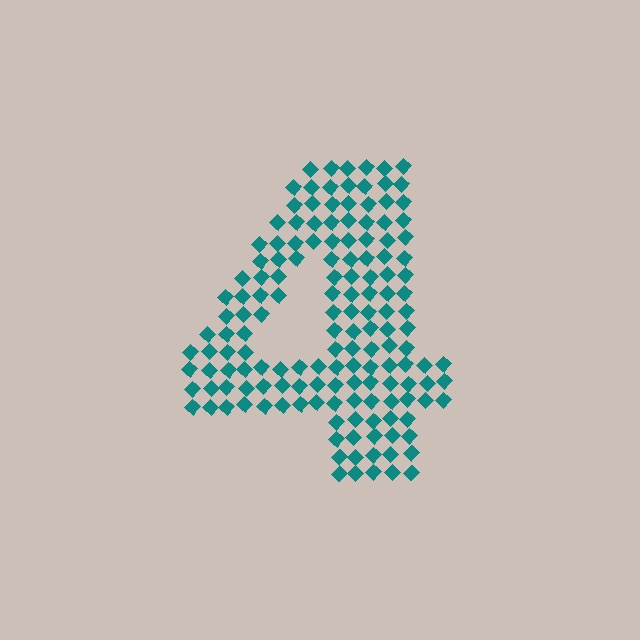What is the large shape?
The large shape is the digit 4.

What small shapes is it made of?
It is made of small diamonds.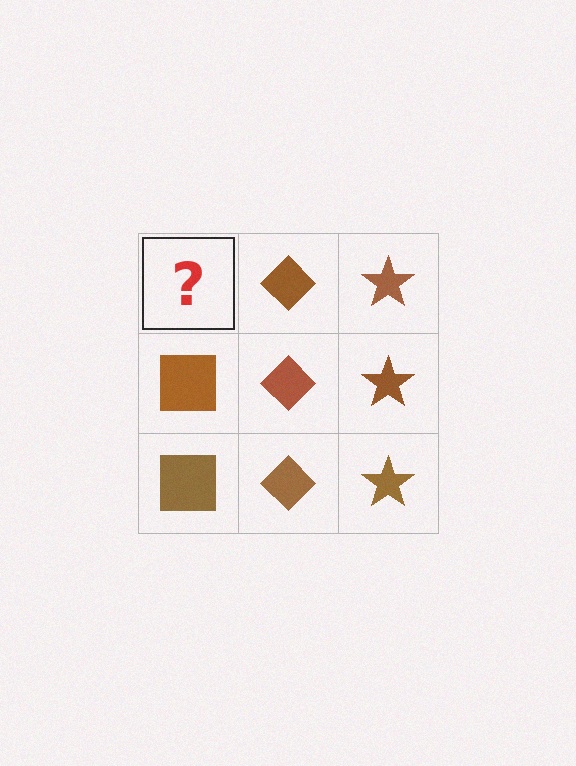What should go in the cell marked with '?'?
The missing cell should contain a brown square.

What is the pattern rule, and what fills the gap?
The rule is that each column has a consistent shape. The gap should be filled with a brown square.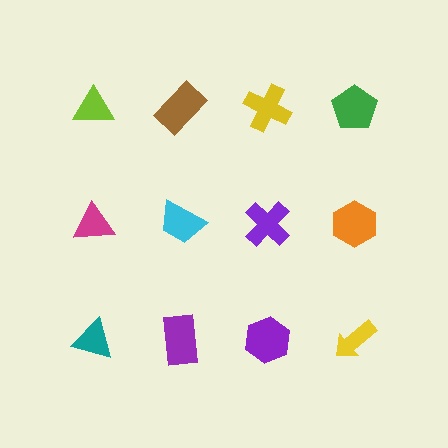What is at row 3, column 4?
A yellow arrow.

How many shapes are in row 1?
4 shapes.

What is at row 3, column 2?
A purple rectangle.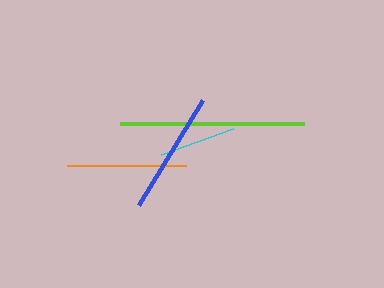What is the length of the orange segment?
The orange segment is approximately 119 pixels long.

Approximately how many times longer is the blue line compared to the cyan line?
The blue line is approximately 1.6 times the length of the cyan line.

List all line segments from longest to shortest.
From longest to shortest: lime, blue, orange, cyan.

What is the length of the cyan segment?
The cyan segment is approximately 76 pixels long.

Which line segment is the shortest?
The cyan line is the shortest at approximately 76 pixels.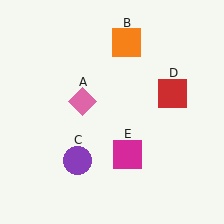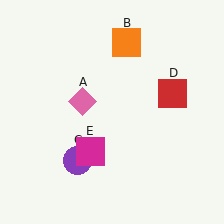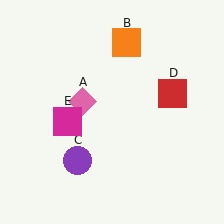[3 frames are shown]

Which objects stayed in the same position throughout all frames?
Pink diamond (object A) and orange square (object B) and purple circle (object C) and red square (object D) remained stationary.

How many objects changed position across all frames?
1 object changed position: magenta square (object E).